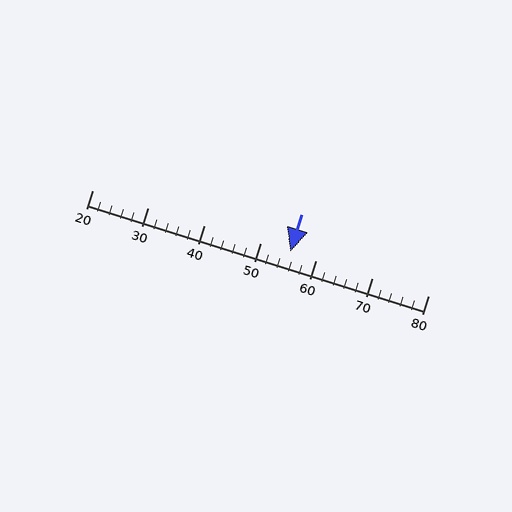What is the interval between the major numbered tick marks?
The major tick marks are spaced 10 units apart.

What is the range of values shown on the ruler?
The ruler shows values from 20 to 80.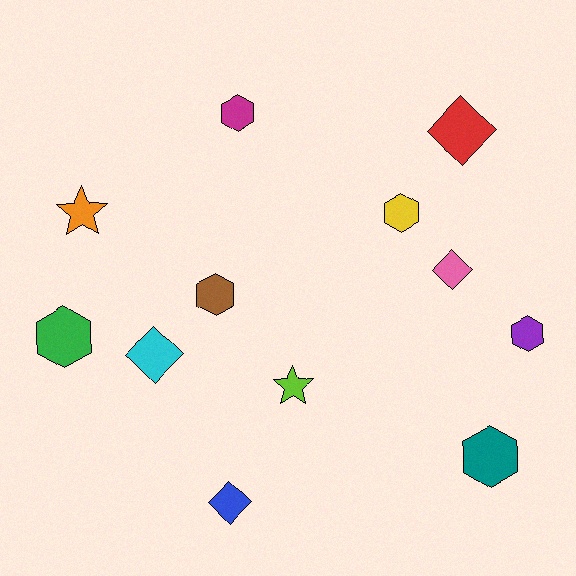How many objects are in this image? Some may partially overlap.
There are 12 objects.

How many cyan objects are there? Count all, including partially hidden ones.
There is 1 cyan object.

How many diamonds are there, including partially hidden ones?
There are 4 diamonds.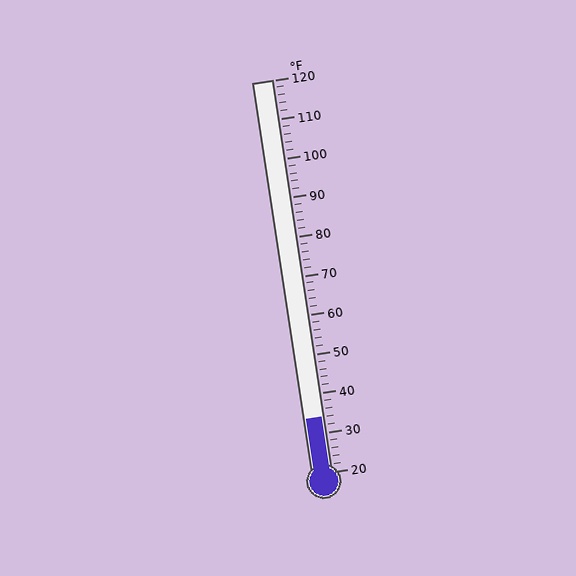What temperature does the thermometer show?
The thermometer shows approximately 34°F.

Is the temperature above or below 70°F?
The temperature is below 70°F.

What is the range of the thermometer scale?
The thermometer scale ranges from 20°F to 120°F.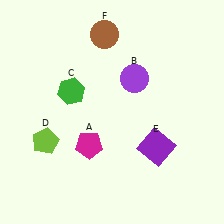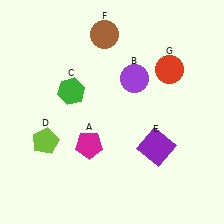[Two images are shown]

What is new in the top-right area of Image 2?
A red circle (G) was added in the top-right area of Image 2.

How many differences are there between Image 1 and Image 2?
There is 1 difference between the two images.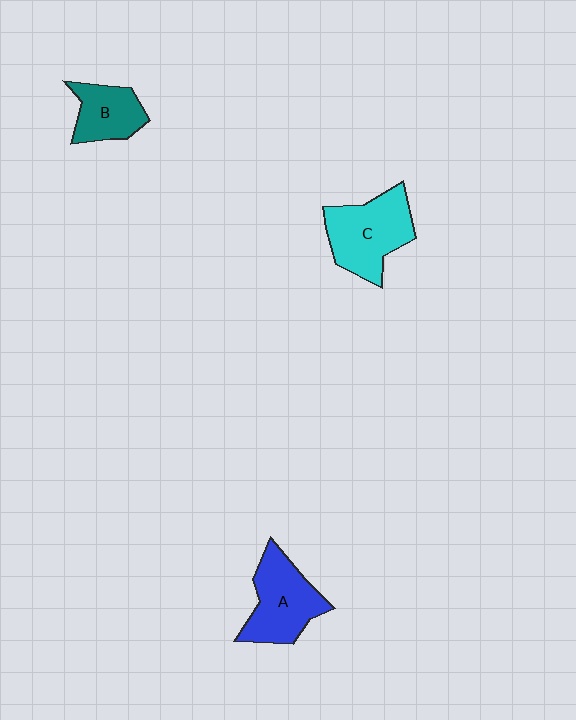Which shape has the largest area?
Shape C (cyan).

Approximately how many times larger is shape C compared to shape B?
Approximately 1.6 times.